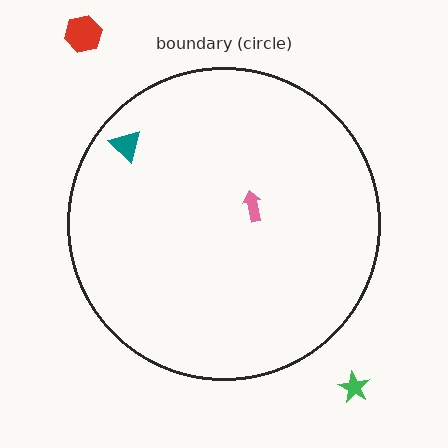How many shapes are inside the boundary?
2 inside, 2 outside.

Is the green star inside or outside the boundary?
Outside.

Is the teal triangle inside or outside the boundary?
Inside.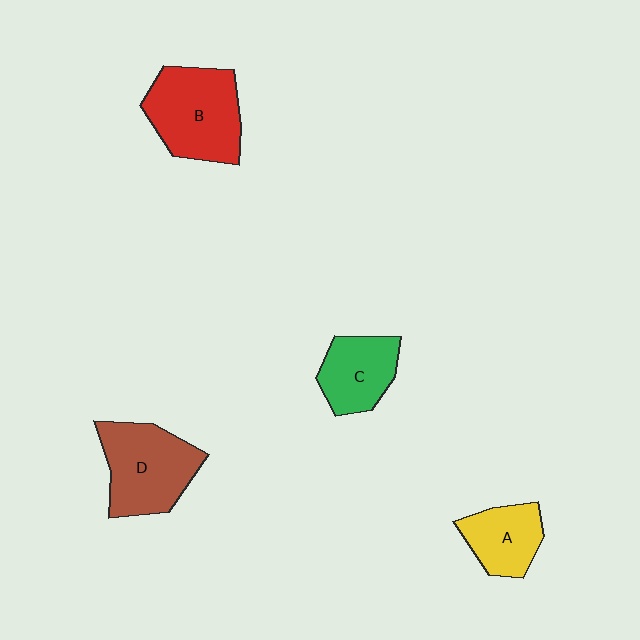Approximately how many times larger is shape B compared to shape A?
Approximately 1.7 times.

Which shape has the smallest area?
Shape A (yellow).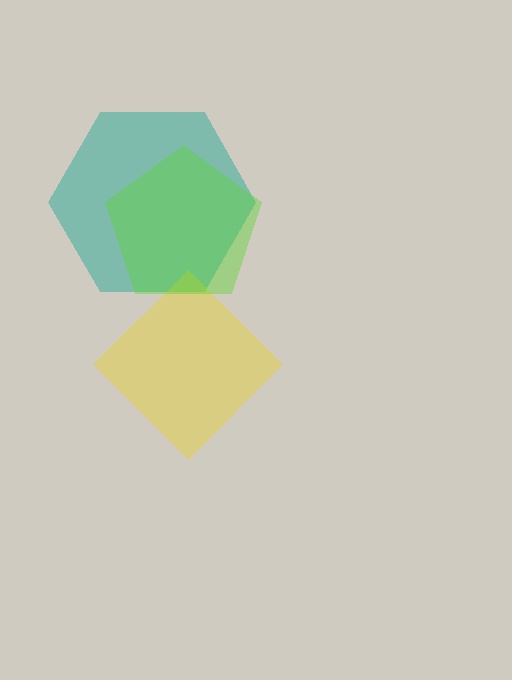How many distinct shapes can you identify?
There are 3 distinct shapes: a teal hexagon, a yellow diamond, a lime pentagon.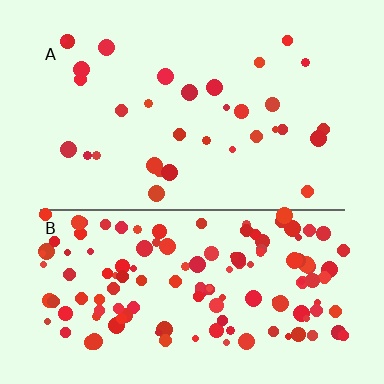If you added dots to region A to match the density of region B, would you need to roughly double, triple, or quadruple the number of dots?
Approximately quadruple.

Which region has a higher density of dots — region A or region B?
B (the bottom).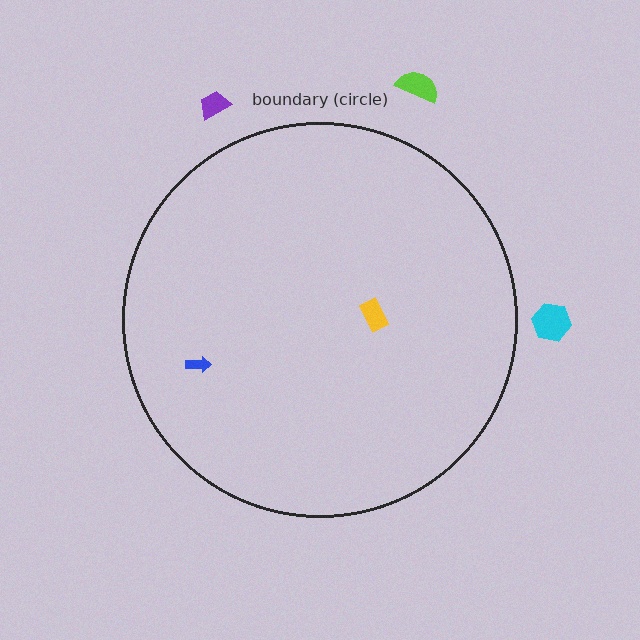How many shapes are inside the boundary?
2 inside, 3 outside.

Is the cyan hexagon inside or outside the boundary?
Outside.